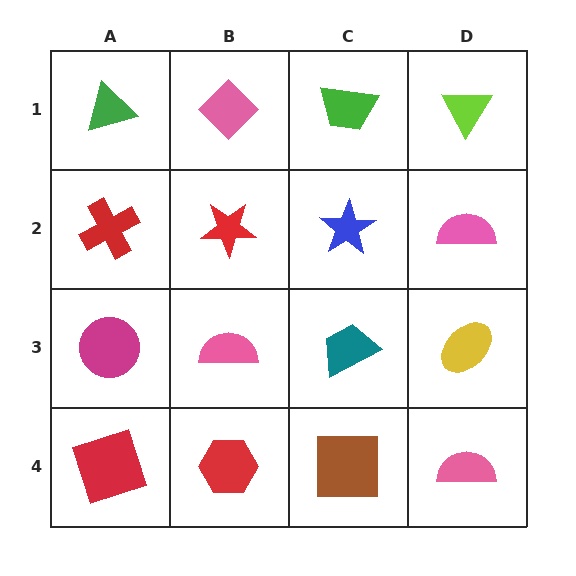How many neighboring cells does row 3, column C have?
4.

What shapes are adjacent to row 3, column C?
A blue star (row 2, column C), a brown square (row 4, column C), a pink semicircle (row 3, column B), a yellow ellipse (row 3, column D).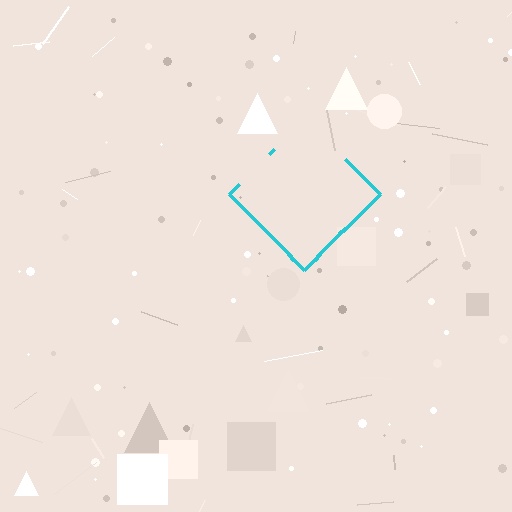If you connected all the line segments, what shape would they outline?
They would outline a diamond.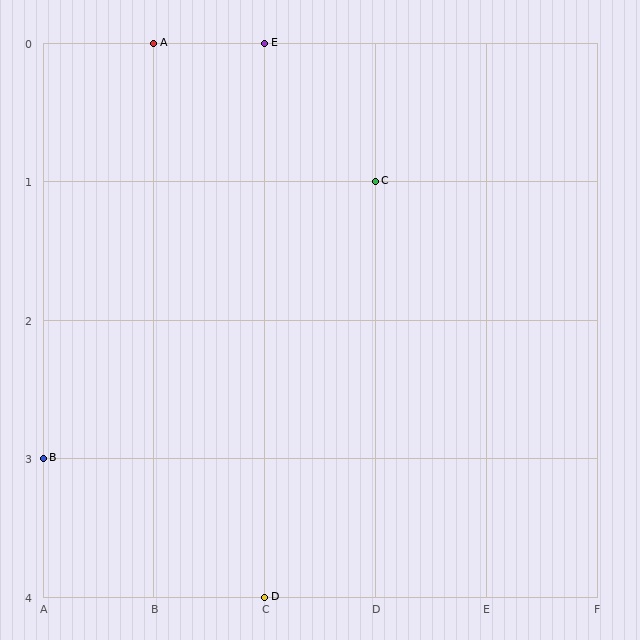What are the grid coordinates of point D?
Point D is at grid coordinates (C, 4).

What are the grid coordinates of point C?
Point C is at grid coordinates (D, 1).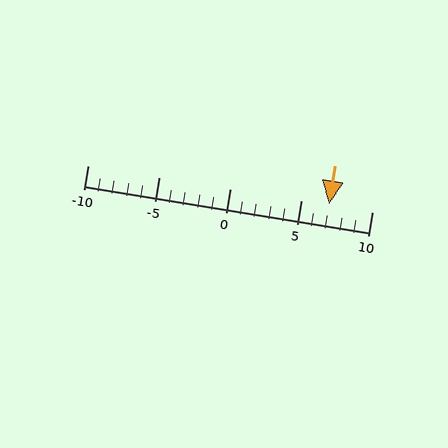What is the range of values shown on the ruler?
The ruler shows values from -10 to 10.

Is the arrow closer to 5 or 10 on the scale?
The arrow is closer to 5.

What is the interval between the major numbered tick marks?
The major tick marks are spaced 5 units apart.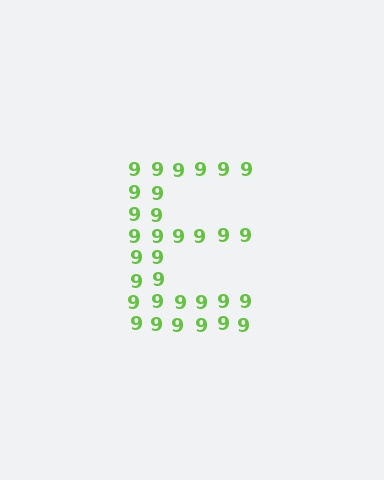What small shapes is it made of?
It is made of small digit 9's.